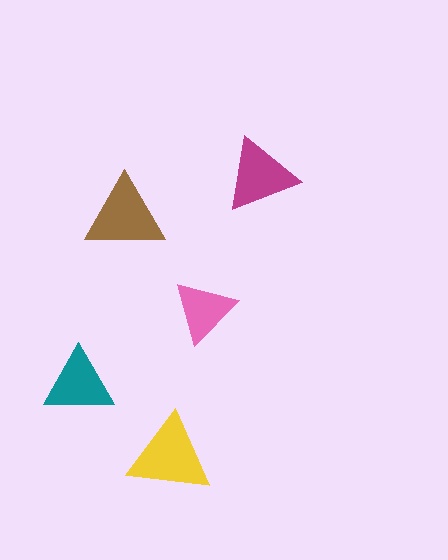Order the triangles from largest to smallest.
the yellow one, the brown one, the magenta one, the teal one, the pink one.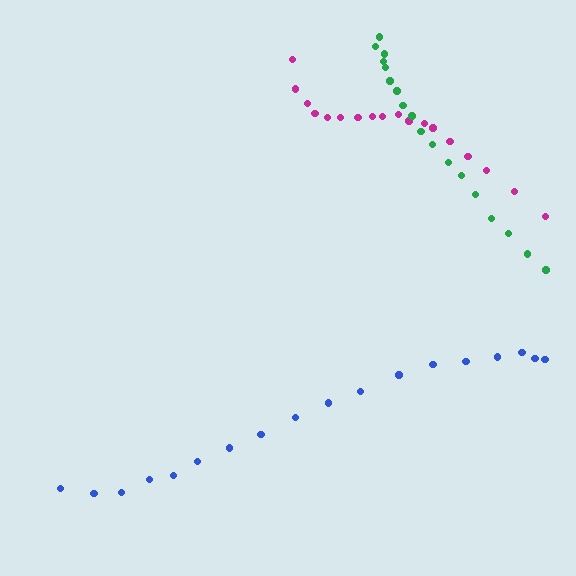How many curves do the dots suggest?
There are 3 distinct paths.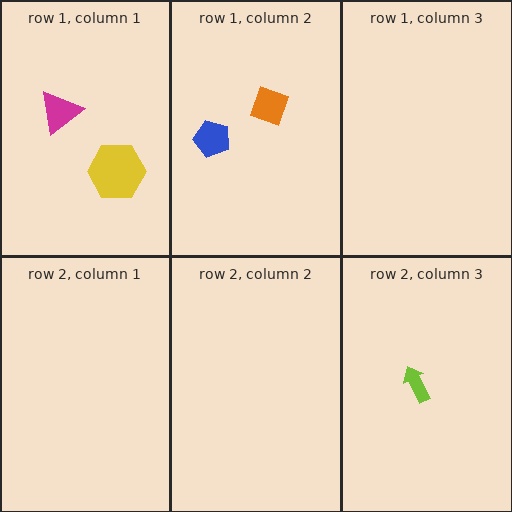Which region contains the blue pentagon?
The row 1, column 2 region.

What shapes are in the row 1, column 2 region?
The blue pentagon, the orange diamond.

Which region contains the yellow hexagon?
The row 1, column 1 region.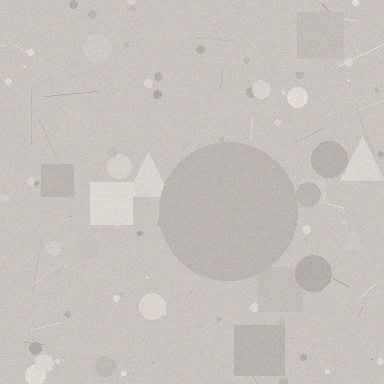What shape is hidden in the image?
A circle is hidden in the image.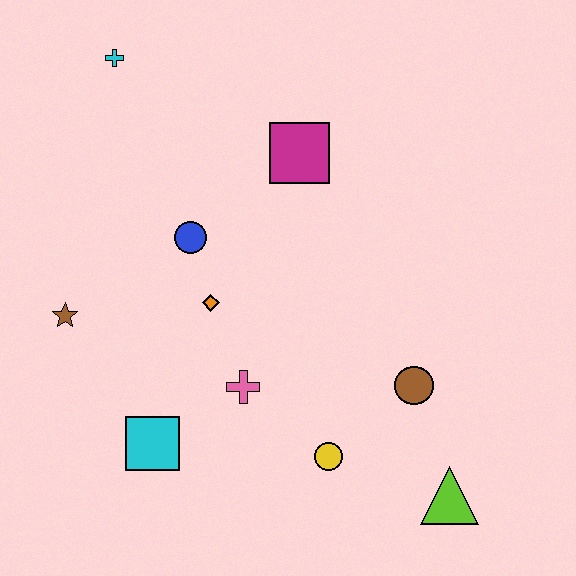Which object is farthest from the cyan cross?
The lime triangle is farthest from the cyan cross.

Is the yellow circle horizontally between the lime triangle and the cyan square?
Yes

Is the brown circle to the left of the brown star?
No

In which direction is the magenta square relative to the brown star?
The magenta square is to the right of the brown star.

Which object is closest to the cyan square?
The pink cross is closest to the cyan square.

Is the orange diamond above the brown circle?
Yes